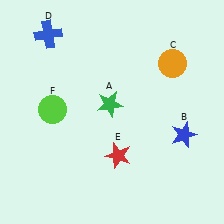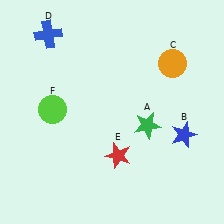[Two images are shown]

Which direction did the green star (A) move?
The green star (A) moved right.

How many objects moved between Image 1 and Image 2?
1 object moved between the two images.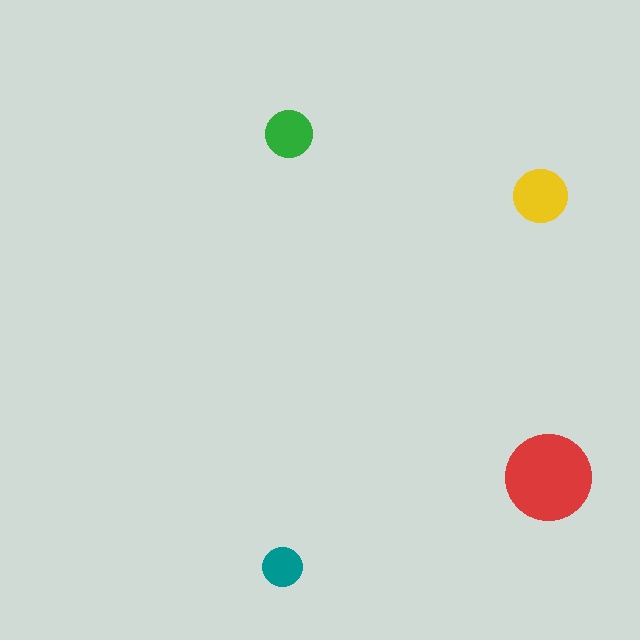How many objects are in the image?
There are 4 objects in the image.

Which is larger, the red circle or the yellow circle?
The red one.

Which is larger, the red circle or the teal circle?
The red one.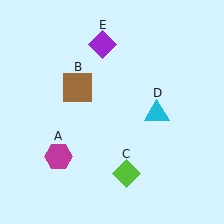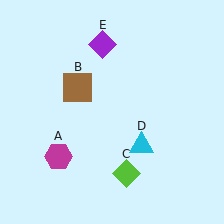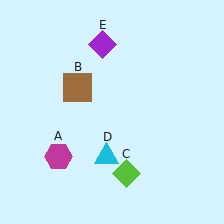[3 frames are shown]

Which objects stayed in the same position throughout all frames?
Magenta hexagon (object A) and brown square (object B) and lime diamond (object C) and purple diamond (object E) remained stationary.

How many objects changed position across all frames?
1 object changed position: cyan triangle (object D).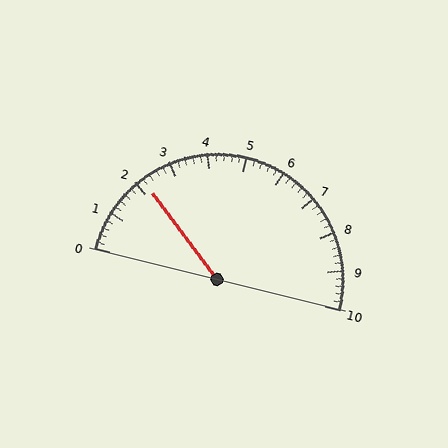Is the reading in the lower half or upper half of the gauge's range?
The reading is in the lower half of the range (0 to 10).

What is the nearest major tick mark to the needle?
The nearest major tick mark is 2.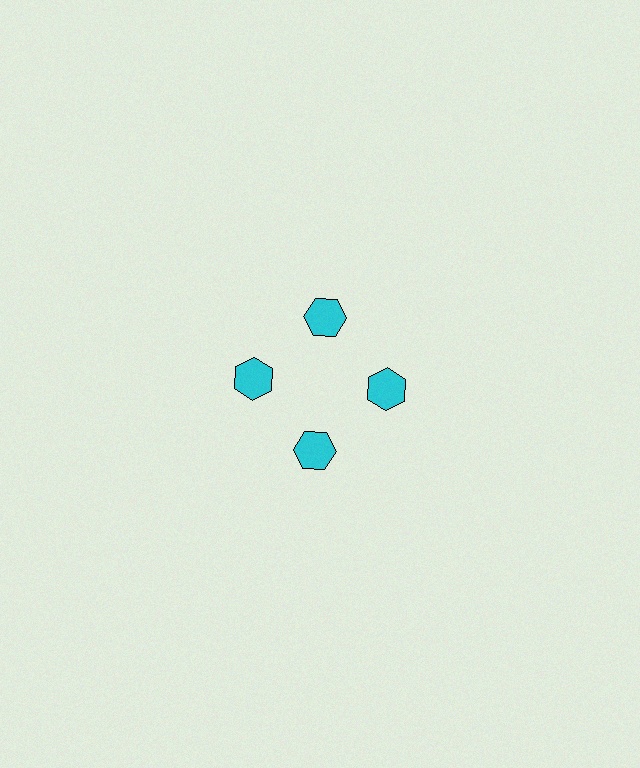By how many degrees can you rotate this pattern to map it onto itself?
The pattern maps onto itself every 90 degrees of rotation.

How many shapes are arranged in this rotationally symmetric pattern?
There are 4 shapes, arranged in 4 groups of 1.